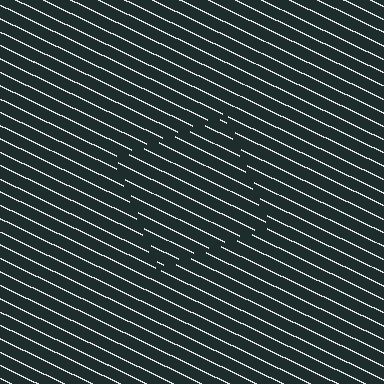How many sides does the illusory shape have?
4 sides — the line-ends trace a square.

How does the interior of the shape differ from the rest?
The interior of the shape contains the same grating, shifted by half a period — the contour is defined by the phase discontinuity where line-ends from the inner and outer gratings abut.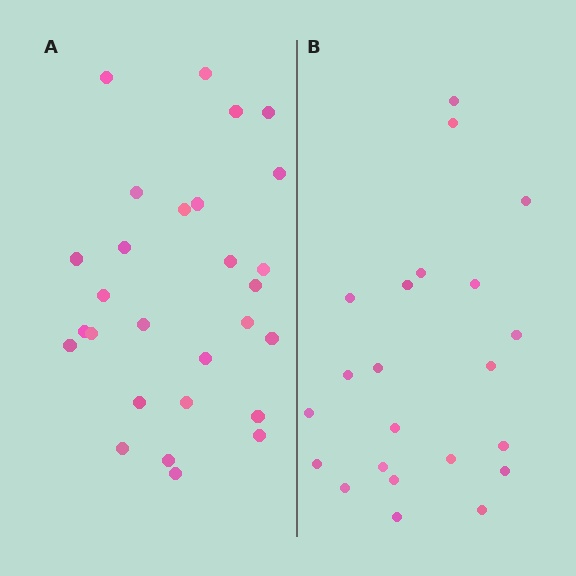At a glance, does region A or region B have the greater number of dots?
Region A (the left region) has more dots.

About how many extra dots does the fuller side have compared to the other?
Region A has about 6 more dots than region B.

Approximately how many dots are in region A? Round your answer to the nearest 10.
About 30 dots. (The exact count is 28, which rounds to 30.)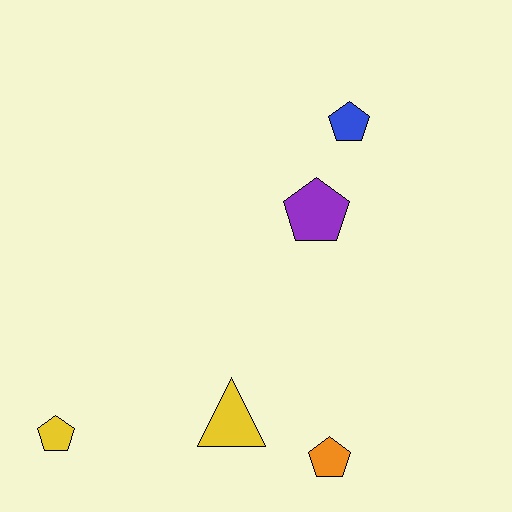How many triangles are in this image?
There is 1 triangle.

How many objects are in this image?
There are 5 objects.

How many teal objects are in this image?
There are no teal objects.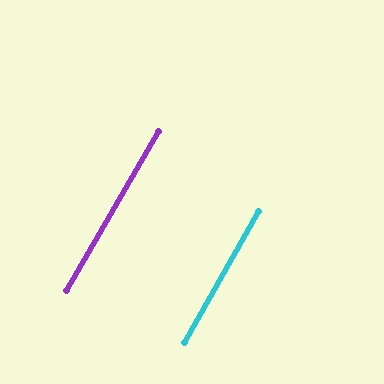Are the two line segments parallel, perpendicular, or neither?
Parallel — their directions differ by only 0.7°.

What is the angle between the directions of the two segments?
Approximately 1 degree.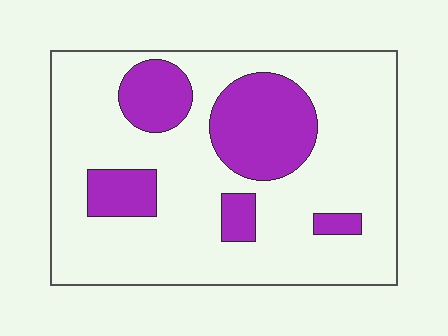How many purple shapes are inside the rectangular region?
5.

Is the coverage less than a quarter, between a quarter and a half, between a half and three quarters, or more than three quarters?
Less than a quarter.